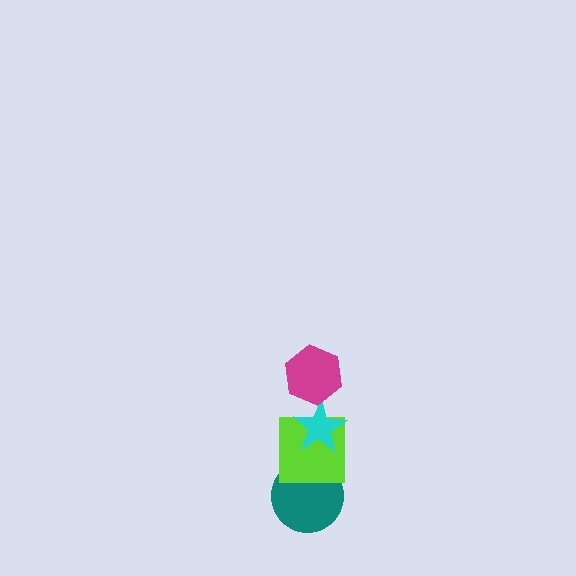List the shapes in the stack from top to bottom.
From top to bottom: the magenta hexagon, the cyan star, the lime square, the teal circle.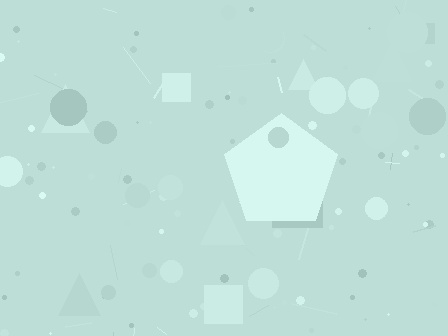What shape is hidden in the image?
A pentagon is hidden in the image.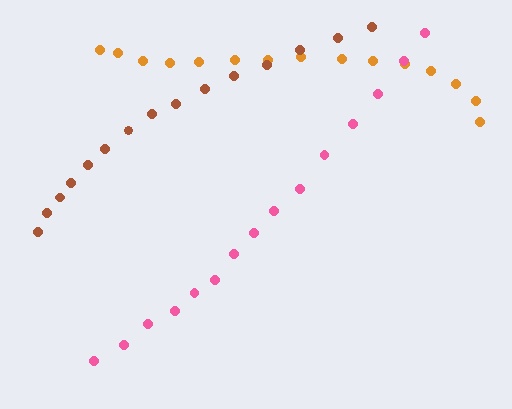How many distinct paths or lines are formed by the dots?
There are 3 distinct paths.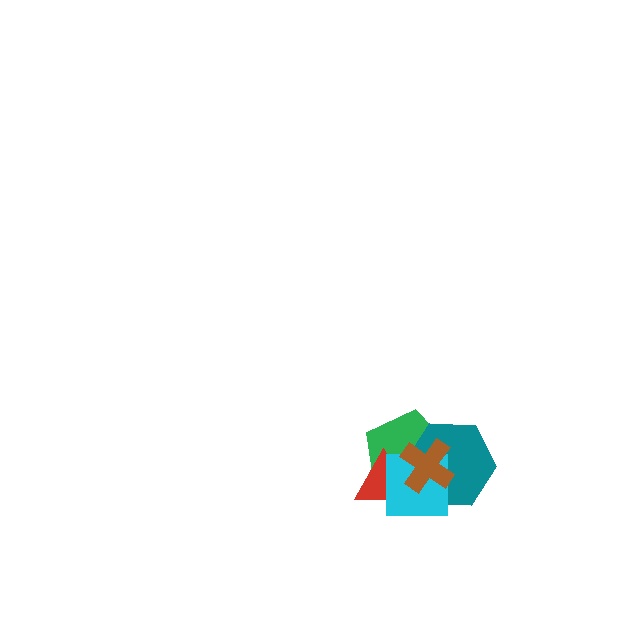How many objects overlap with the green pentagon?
4 objects overlap with the green pentagon.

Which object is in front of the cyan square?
The brown cross is in front of the cyan square.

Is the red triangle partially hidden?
Yes, it is partially covered by another shape.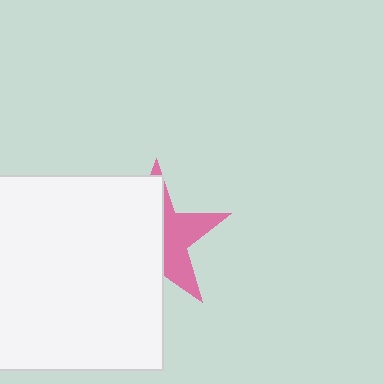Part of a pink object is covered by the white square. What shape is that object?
It is a star.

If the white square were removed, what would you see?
You would see the complete pink star.